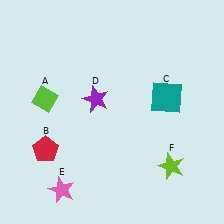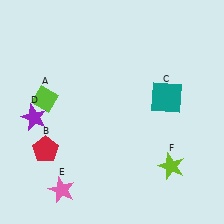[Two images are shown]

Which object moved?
The purple star (D) moved left.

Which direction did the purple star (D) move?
The purple star (D) moved left.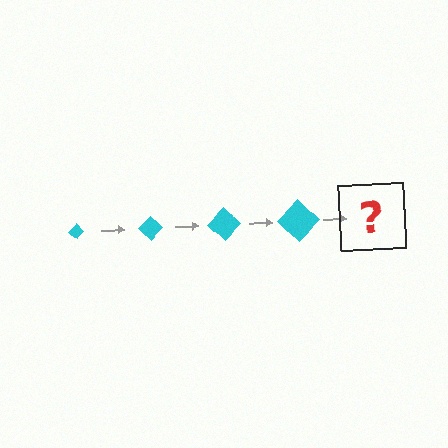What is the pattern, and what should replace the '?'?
The pattern is that the diamond gets progressively larger each step. The '?' should be a cyan diamond, larger than the previous one.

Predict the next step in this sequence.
The next step is a cyan diamond, larger than the previous one.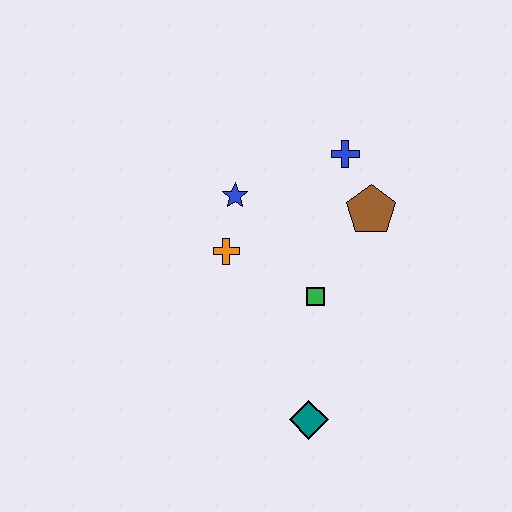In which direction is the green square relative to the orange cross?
The green square is to the right of the orange cross.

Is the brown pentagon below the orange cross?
No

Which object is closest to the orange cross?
The blue star is closest to the orange cross.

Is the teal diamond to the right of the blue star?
Yes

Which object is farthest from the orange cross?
The teal diamond is farthest from the orange cross.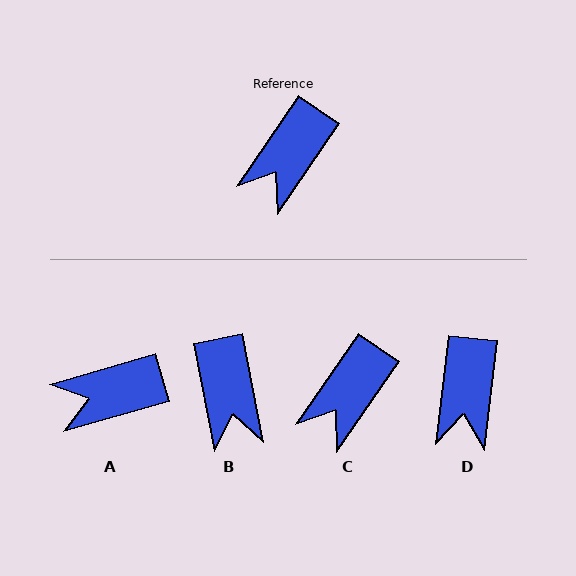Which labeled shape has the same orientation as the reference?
C.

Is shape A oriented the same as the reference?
No, it is off by about 40 degrees.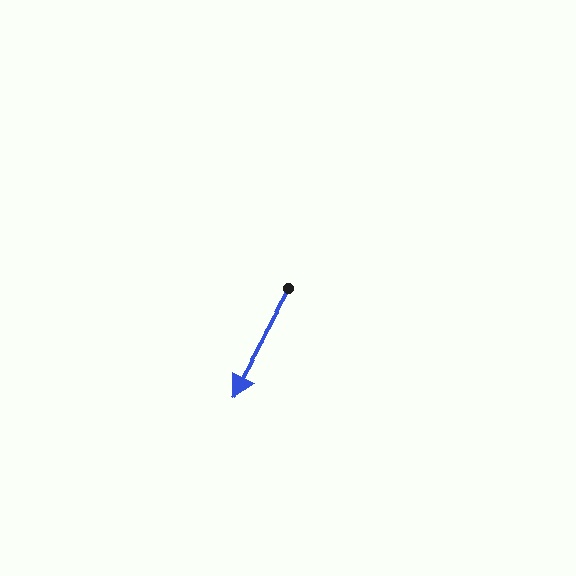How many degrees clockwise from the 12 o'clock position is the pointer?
Approximately 208 degrees.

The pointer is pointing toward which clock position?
Roughly 7 o'clock.